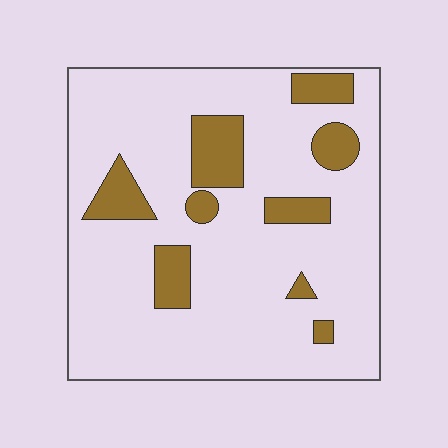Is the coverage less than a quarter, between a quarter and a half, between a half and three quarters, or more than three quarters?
Less than a quarter.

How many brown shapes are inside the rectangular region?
9.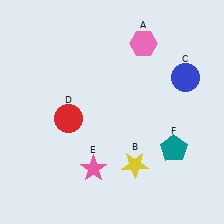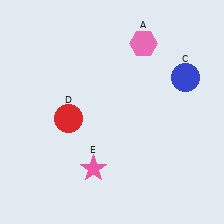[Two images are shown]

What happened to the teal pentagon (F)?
The teal pentagon (F) was removed in Image 2. It was in the bottom-right area of Image 1.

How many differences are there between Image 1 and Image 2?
There are 2 differences between the two images.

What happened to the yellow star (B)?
The yellow star (B) was removed in Image 2. It was in the bottom-right area of Image 1.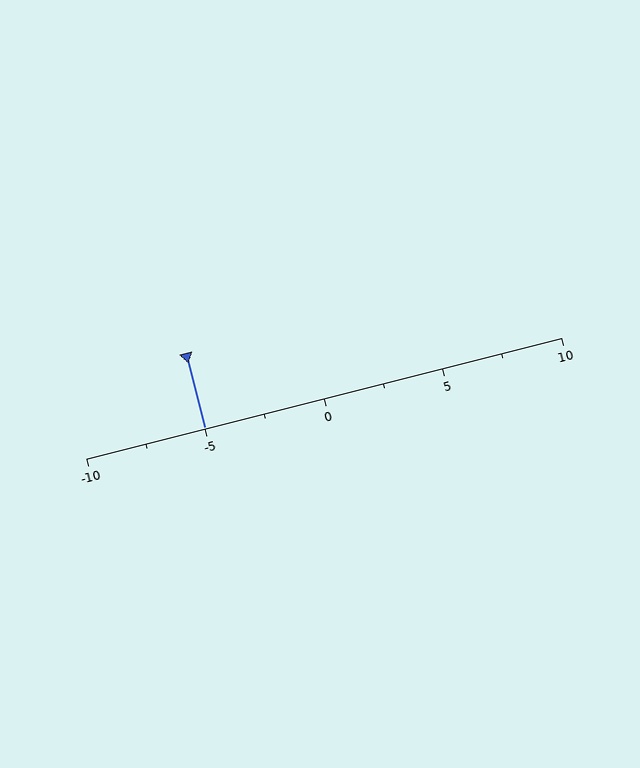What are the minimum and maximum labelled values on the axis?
The axis runs from -10 to 10.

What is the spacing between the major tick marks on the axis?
The major ticks are spaced 5 apart.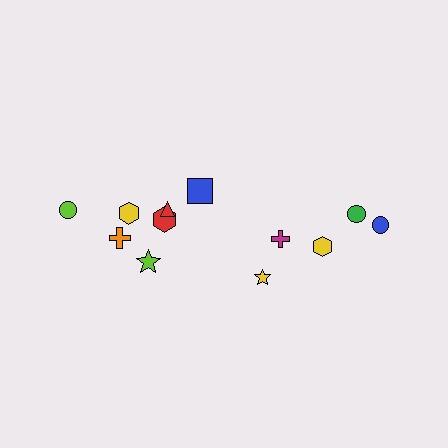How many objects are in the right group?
There are 5 objects.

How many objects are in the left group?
There are 7 objects.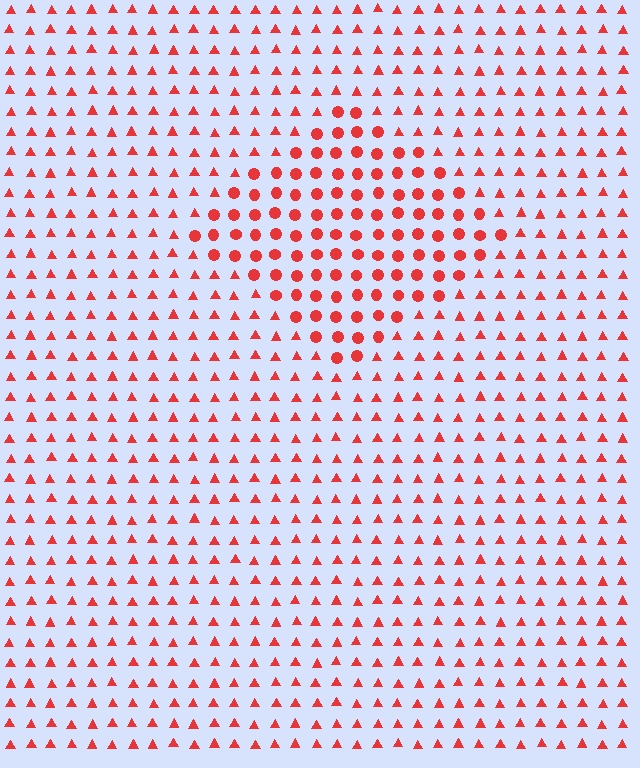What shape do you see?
I see a diamond.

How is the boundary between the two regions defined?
The boundary is defined by a change in element shape: circles inside vs. triangles outside. All elements share the same color and spacing.